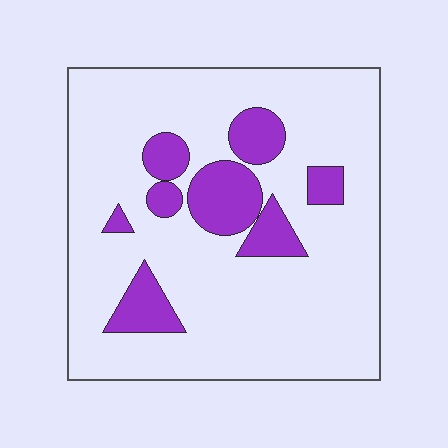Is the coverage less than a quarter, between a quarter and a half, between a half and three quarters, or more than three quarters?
Less than a quarter.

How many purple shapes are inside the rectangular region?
8.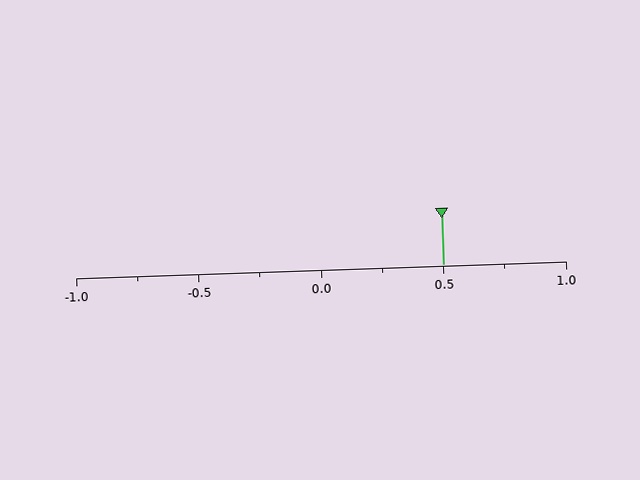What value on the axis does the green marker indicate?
The marker indicates approximately 0.5.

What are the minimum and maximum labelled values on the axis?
The axis runs from -1.0 to 1.0.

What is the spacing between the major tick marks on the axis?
The major ticks are spaced 0.5 apart.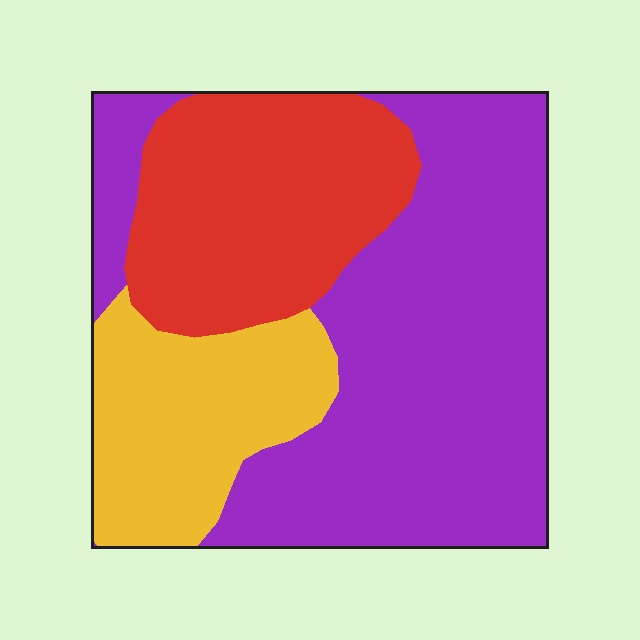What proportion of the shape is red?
Red takes up about one quarter (1/4) of the shape.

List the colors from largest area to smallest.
From largest to smallest: purple, red, yellow.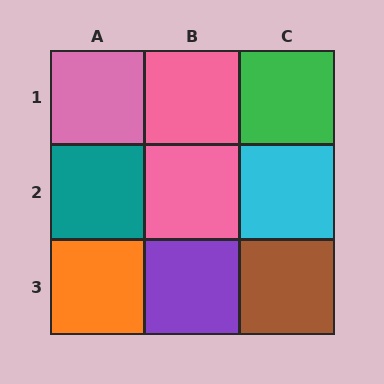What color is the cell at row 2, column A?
Teal.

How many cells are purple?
1 cell is purple.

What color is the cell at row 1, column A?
Pink.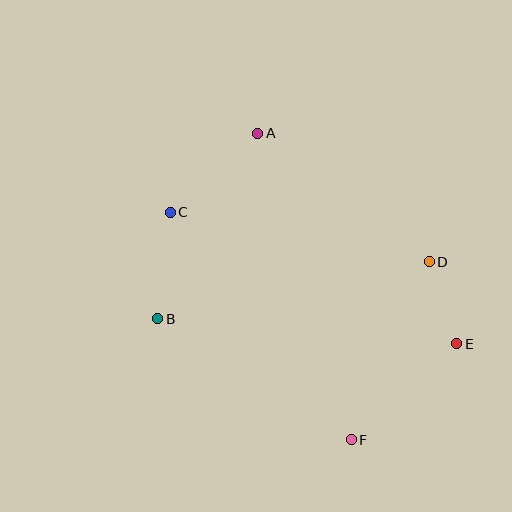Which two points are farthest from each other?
Points A and F are farthest from each other.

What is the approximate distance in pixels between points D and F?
The distance between D and F is approximately 194 pixels.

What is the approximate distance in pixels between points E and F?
The distance between E and F is approximately 142 pixels.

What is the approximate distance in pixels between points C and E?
The distance between C and E is approximately 315 pixels.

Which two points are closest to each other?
Points D and E are closest to each other.